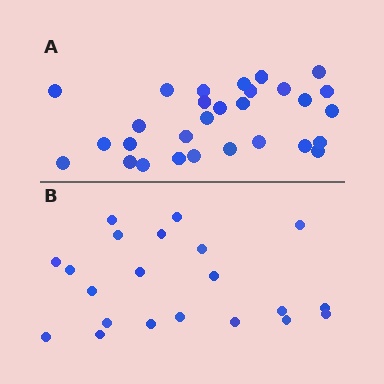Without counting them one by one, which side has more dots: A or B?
Region A (the top region) has more dots.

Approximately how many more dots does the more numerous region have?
Region A has roughly 8 or so more dots than region B.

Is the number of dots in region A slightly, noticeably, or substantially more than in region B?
Region A has noticeably more, but not dramatically so. The ratio is roughly 1.4 to 1.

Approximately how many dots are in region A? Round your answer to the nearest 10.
About 30 dots. (The exact count is 29, which rounds to 30.)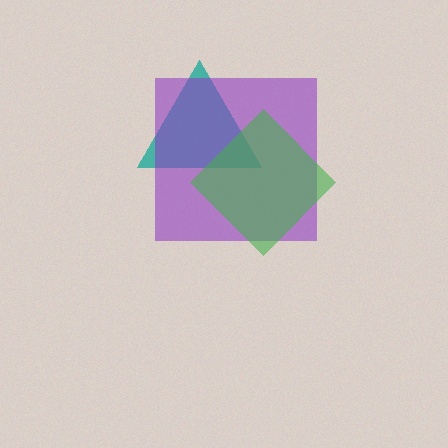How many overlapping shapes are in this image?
There are 3 overlapping shapes in the image.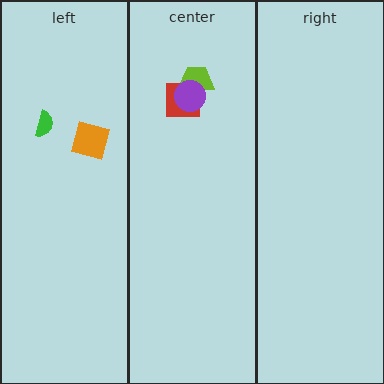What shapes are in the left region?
The green semicircle, the orange square.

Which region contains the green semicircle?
The left region.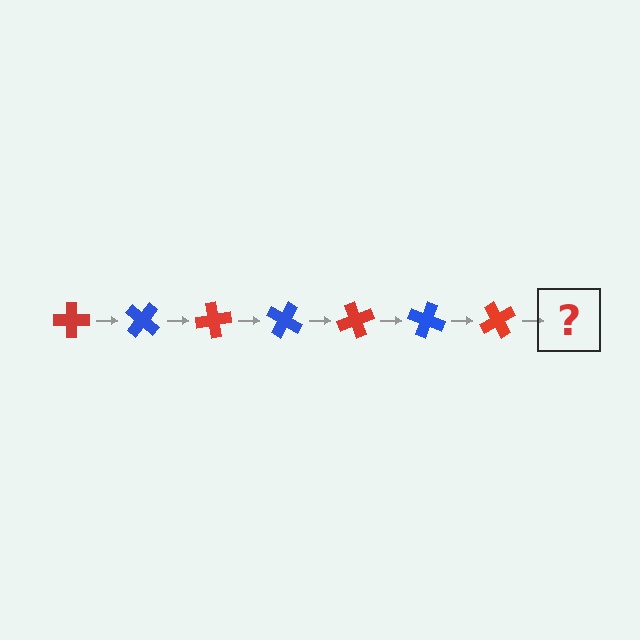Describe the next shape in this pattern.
It should be a blue cross, rotated 280 degrees from the start.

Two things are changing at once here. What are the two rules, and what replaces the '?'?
The two rules are that it rotates 40 degrees each step and the color cycles through red and blue. The '?' should be a blue cross, rotated 280 degrees from the start.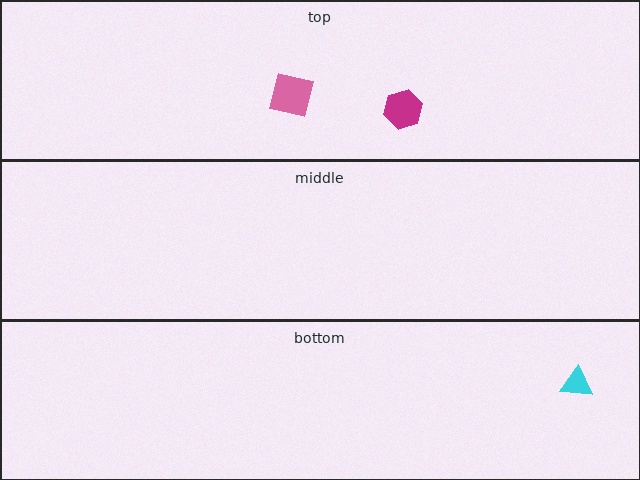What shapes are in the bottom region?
The cyan triangle.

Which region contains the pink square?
The top region.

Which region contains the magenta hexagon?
The top region.